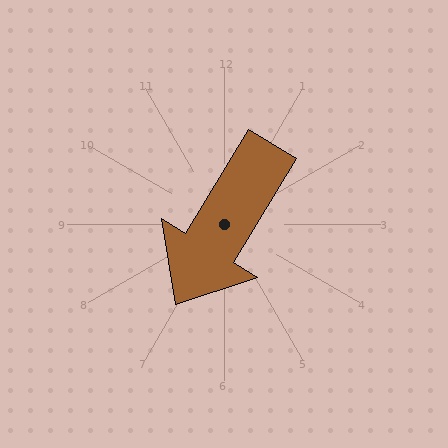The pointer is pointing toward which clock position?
Roughly 7 o'clock.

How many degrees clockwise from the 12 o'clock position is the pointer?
Approximately 211 degrees.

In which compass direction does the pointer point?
Southwest.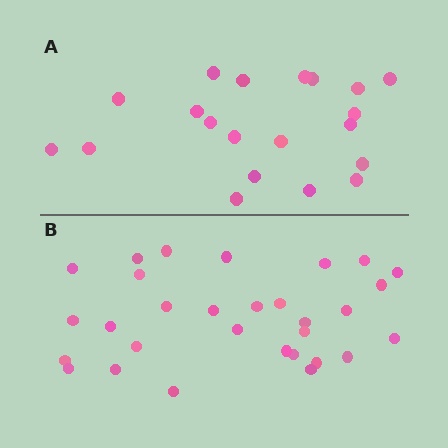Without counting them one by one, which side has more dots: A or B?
Region B (the bottom region) has more dots.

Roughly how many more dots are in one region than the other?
Region B has roughly 10 or so more dots than region A.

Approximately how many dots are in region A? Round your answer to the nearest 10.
About 20 dots.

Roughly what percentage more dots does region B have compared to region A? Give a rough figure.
About 50% more.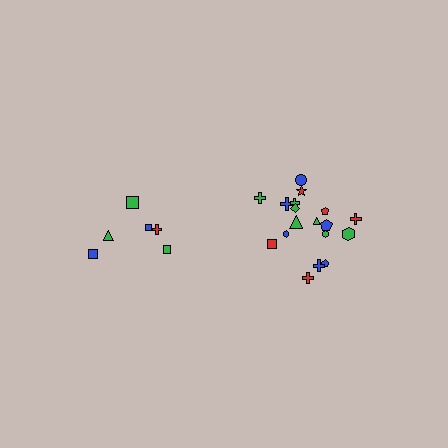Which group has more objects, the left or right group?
The right group.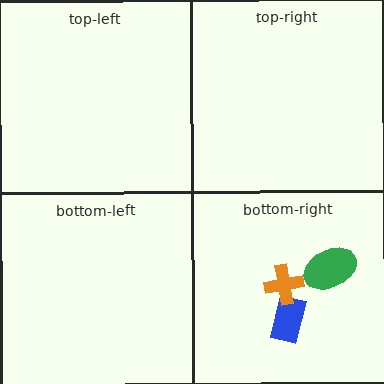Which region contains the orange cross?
The bottom-right region.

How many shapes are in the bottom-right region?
3.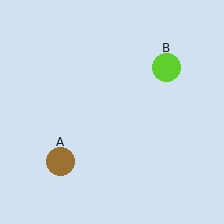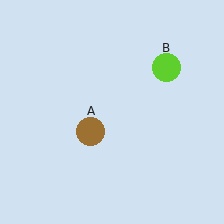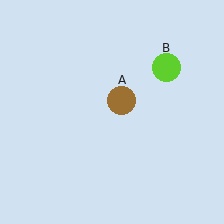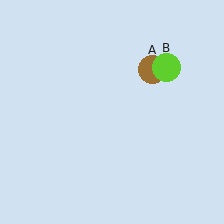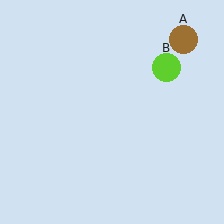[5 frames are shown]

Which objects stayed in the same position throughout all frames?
Lime circle (object B) remained stationary.